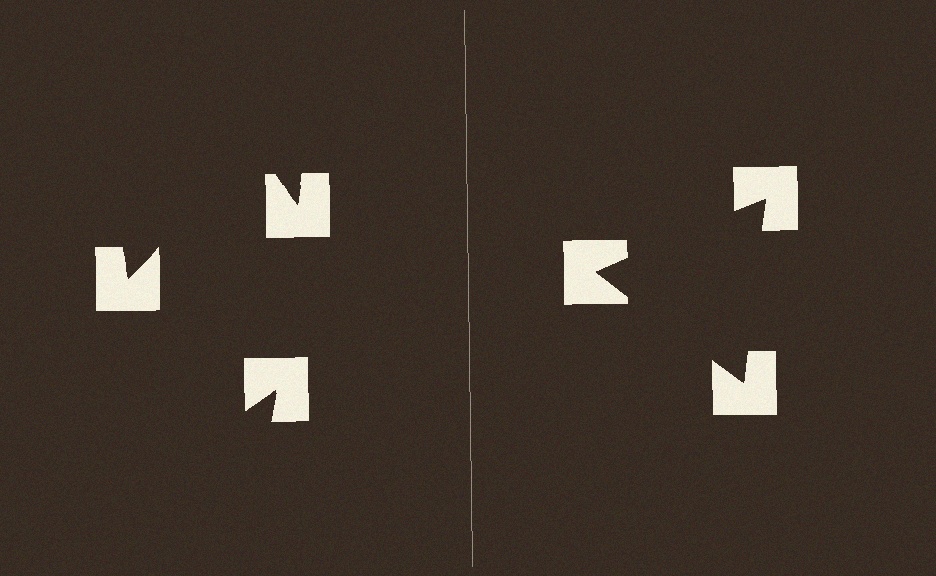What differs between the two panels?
The notched squares are positioned identically on both sides; only the wedge orientations differ. On the right they align to a triangle; on the left they are misaligned.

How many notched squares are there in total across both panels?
6 — 3 on each side.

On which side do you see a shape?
An illusory triangle appears on the right side. On the left side the wedge cuts are rotated, so no coherent shape forms.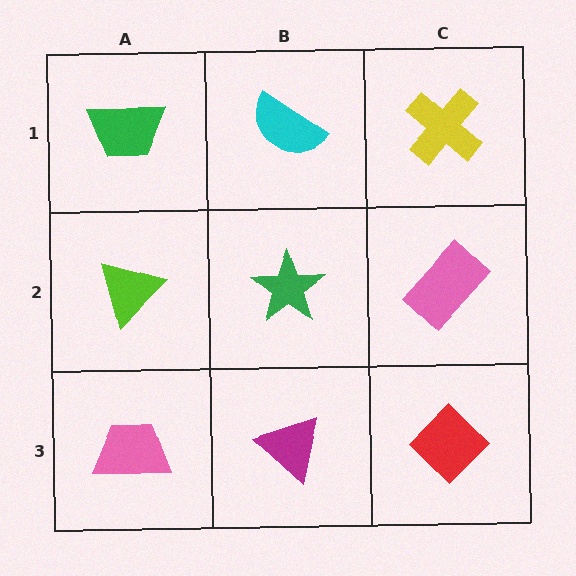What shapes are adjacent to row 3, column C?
A pink rectangle (row 2, column C), a magenta triangle (row 3, column B).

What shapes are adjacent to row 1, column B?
A green star (row 2, column B), a green trapezoid (row 1, column A), a yellow cross (row 1, column C).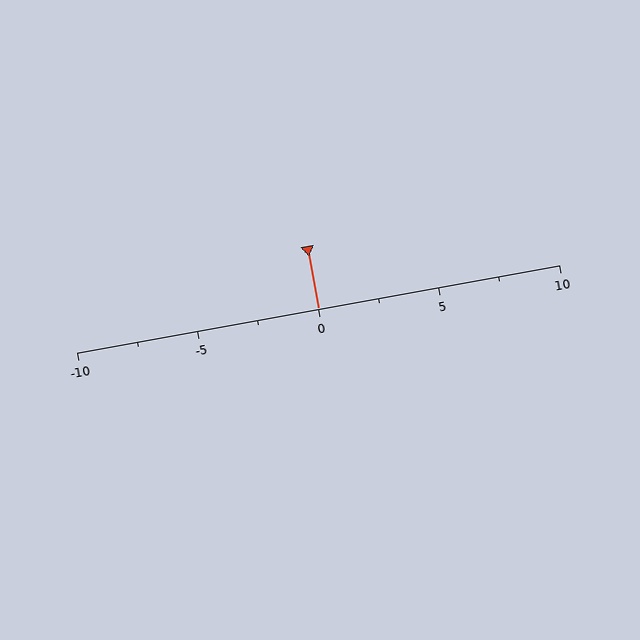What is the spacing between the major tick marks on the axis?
The major ticks are spaced 5 apart.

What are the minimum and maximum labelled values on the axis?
The axis runs from -10 to 10.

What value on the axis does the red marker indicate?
The marker indicates approximately 0.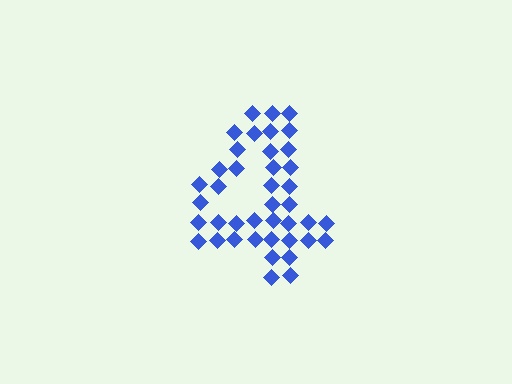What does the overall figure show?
The overall figure shows the digit 4.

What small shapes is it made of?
It is made of small diamonds.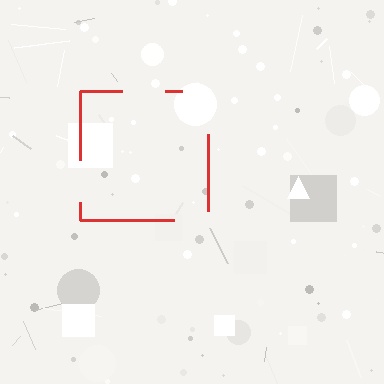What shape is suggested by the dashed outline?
The dashed outline suggests a square.